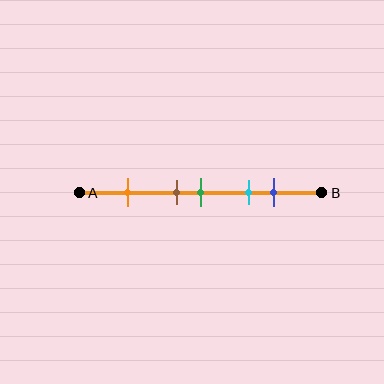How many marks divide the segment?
There are 5 marks dividing the segment.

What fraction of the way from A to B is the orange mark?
The orange mark is approximately 20% (0.2) of the way from A to B.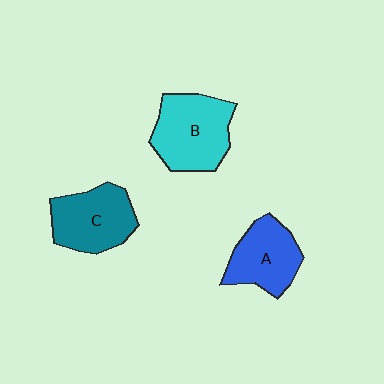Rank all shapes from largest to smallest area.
From largest to smallest: B (cyan), C (teal), A (blue).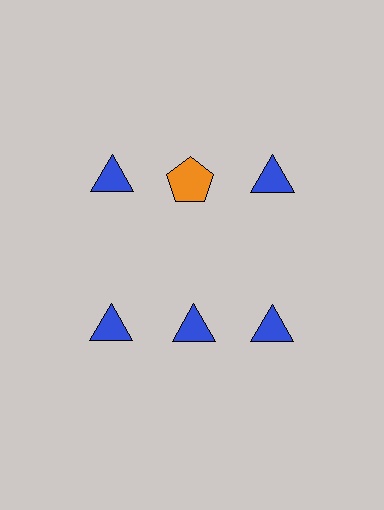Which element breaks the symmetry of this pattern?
The orange pentagon in the top row, second from left column breaks the symmetry. All other shapes are blue triangles.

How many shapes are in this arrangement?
There are 6 shapes arranged in a grid pattern.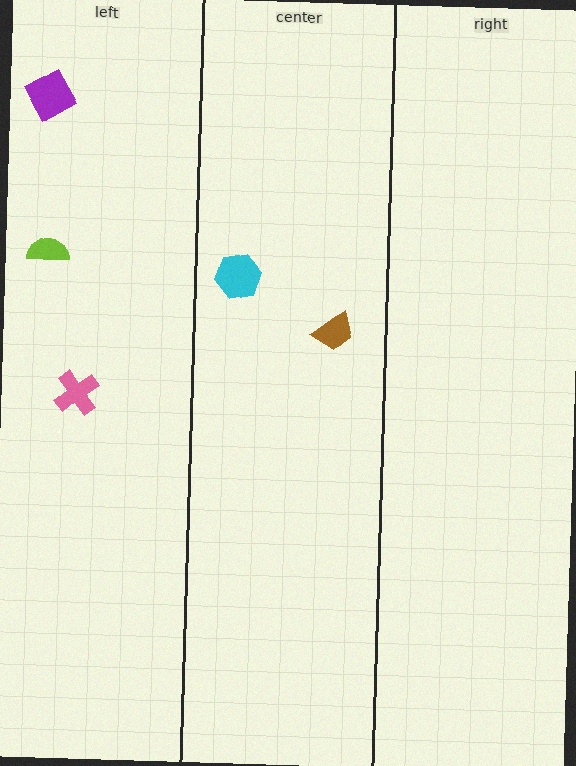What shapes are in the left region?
The purple diamond, the pink cross, the lime semicircle.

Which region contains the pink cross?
The left region.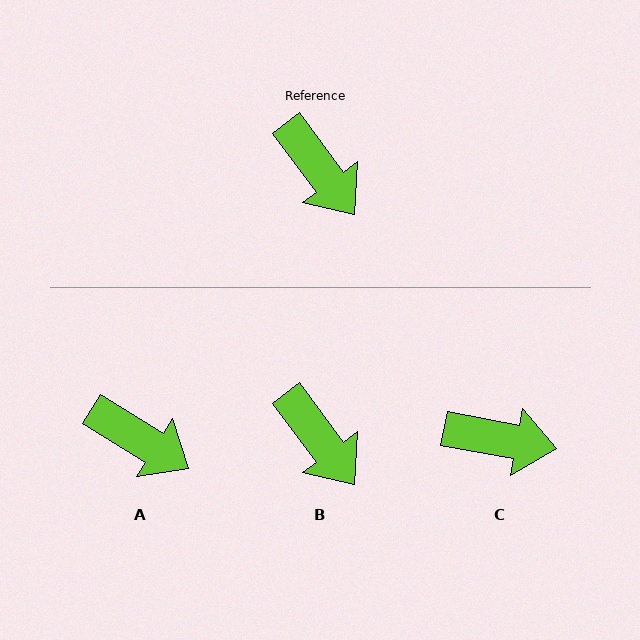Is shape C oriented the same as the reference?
No, it is off by about 43 degrees.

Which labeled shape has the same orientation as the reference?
B.